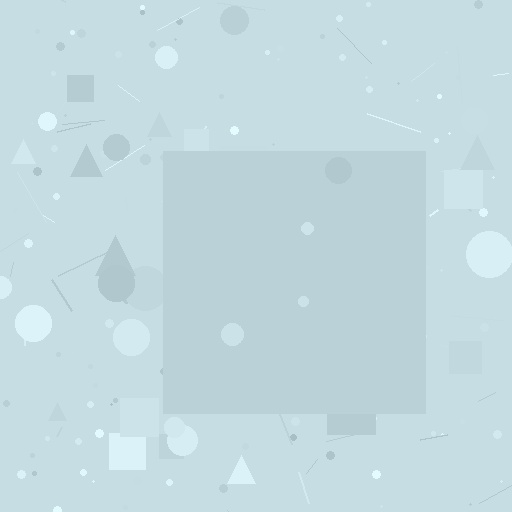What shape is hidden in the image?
A square is hidden in the image.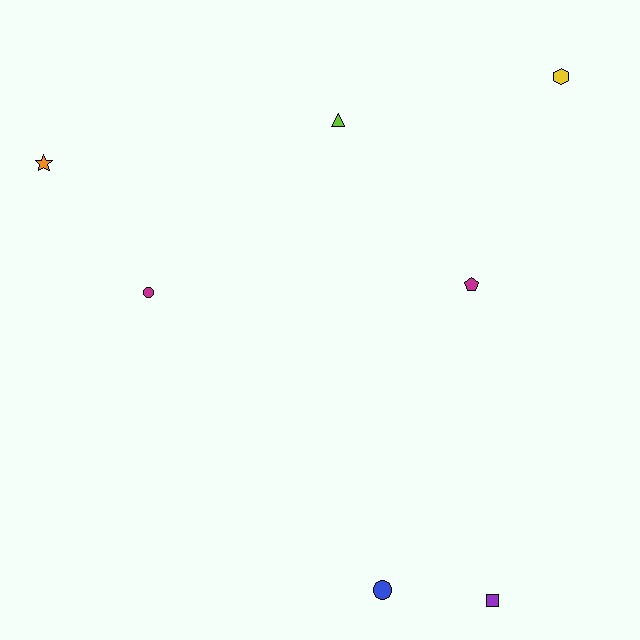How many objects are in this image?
There are 7 objects.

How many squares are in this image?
There is 1 square.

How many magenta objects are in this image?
There are 2 magenta objects.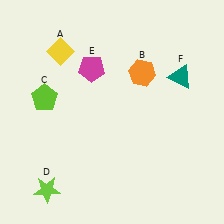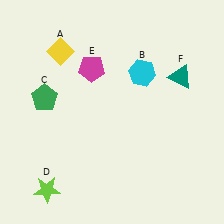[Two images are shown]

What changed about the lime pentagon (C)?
In Image 1, C is lime. In Image 2, it changed to green.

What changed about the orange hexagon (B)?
In Image 1, B is orange. In Image 2, it changed to cyan.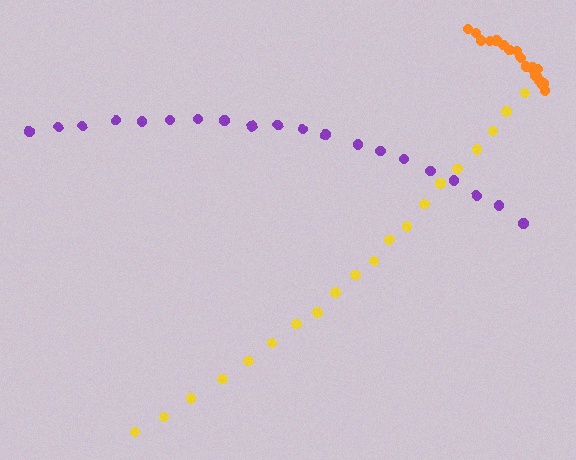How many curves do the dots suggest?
There are 3 distinct paths.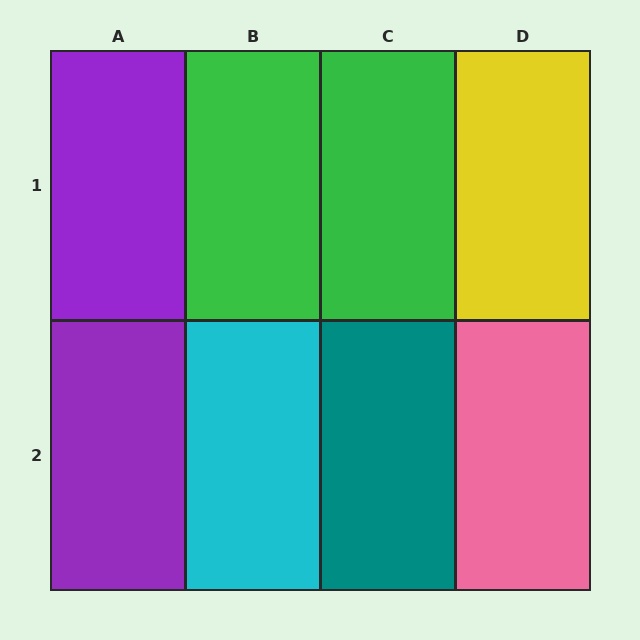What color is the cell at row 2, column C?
Teal.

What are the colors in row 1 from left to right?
Purple, green, green, yellow.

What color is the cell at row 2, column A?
Purple.